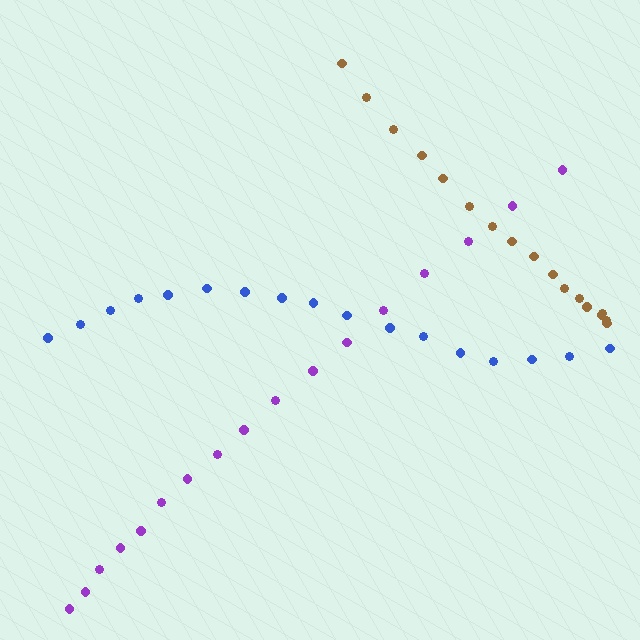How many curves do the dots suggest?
There are 3 distinct paths.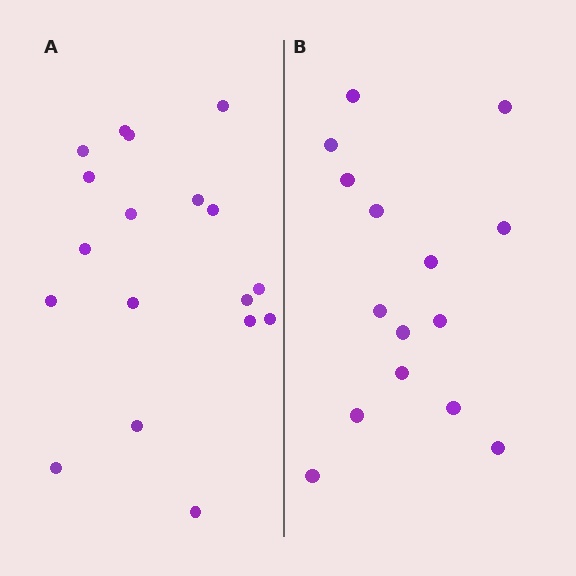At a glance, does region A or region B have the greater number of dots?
Region A (the left region) has more dots.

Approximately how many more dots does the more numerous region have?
Region A has just a few more — roughly 2 or 3 more dots than region B.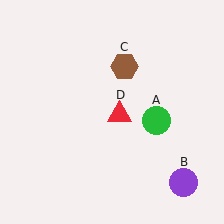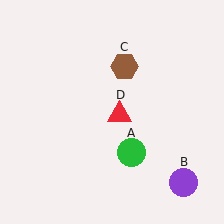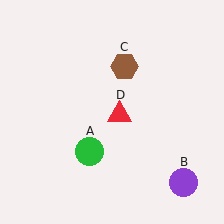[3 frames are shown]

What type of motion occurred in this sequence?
The green circle (object A) rotated clockwise around the center of the scene.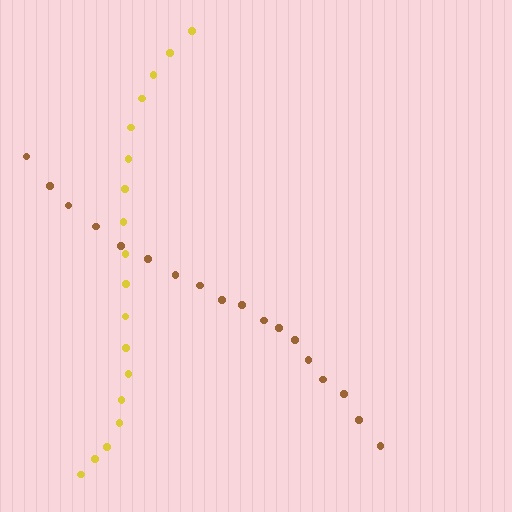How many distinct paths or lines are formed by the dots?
There are 2 distinct paths.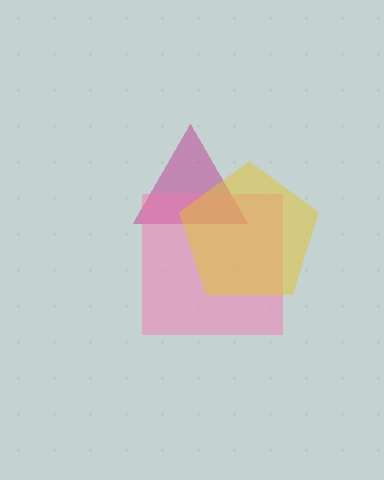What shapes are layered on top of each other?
The layered shapes are: a magenta triangle, a pink square, a yellow pentagon.